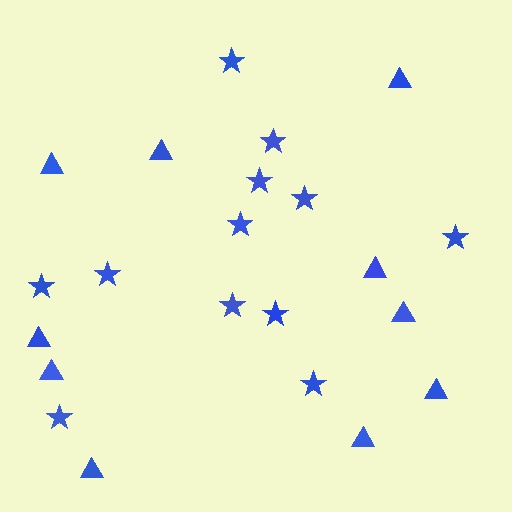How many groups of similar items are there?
There are 2 groups: one group of triangles (10) and one group of stars (12).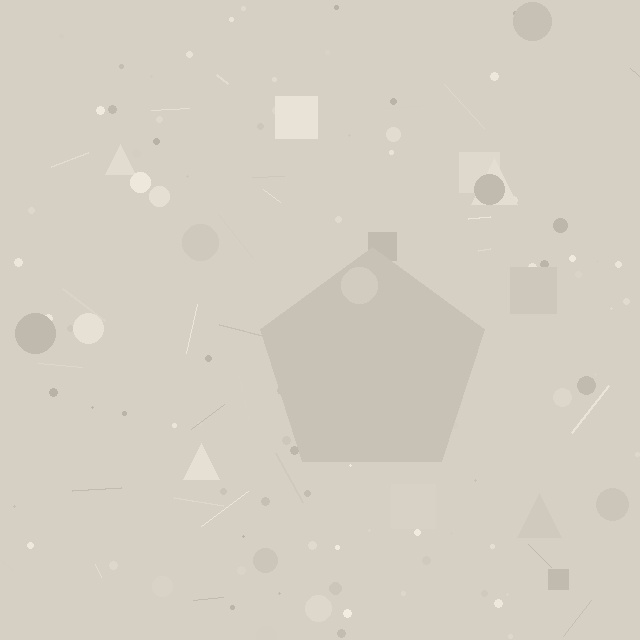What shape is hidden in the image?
A pentagon is hidden in the image.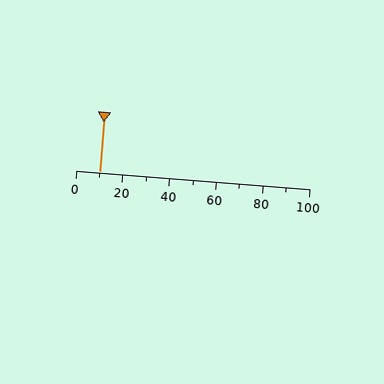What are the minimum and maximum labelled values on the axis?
The axis runs from 0 to 100.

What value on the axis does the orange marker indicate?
The marker indicates approximately 10.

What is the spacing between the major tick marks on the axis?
The major ticks are spaced 20 apart.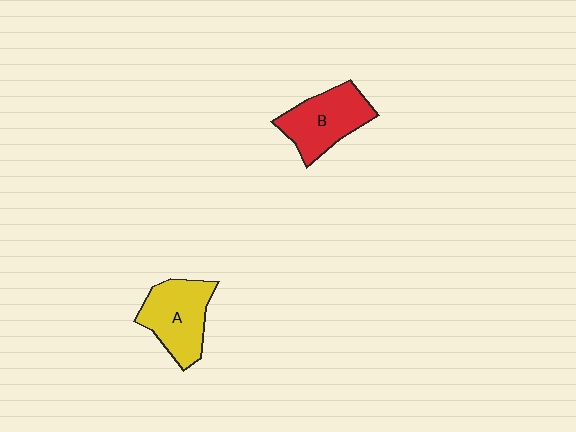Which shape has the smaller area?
Shape B (red).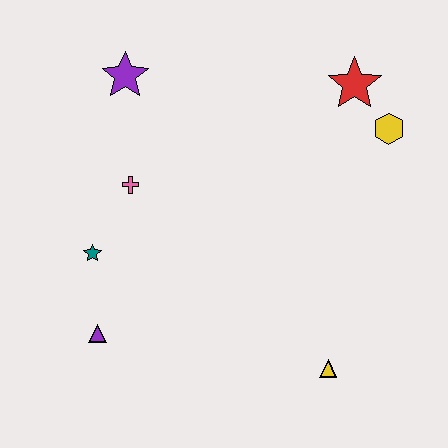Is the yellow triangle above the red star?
No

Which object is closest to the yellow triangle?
The purple triangle is closest to the yellow triangle.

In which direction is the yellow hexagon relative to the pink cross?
The yellow hexagon is to the right of the pink cross.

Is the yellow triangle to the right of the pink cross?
Yes